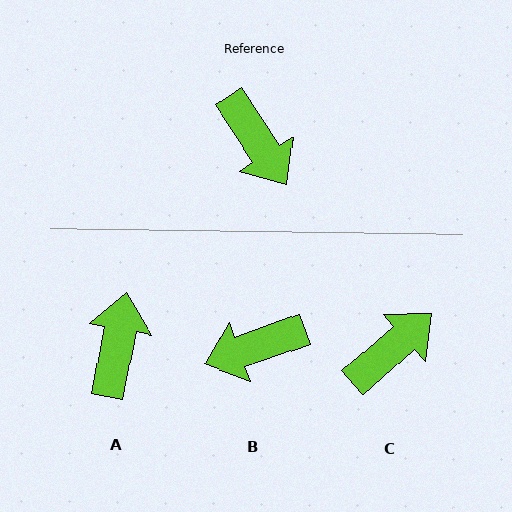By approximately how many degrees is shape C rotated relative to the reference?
Approximately 98 degrees counter-clockwise.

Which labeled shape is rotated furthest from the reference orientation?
A, about 136 degrees away.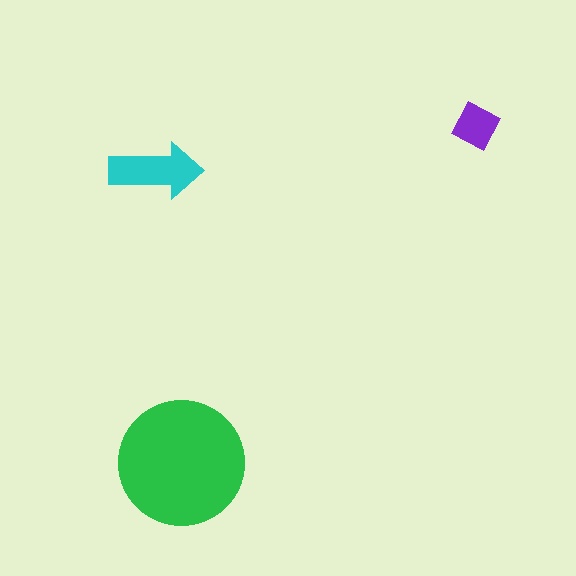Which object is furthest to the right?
The purple diamond is rightmost.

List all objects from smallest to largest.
The purple diamond, the cyan arrow, the green circle.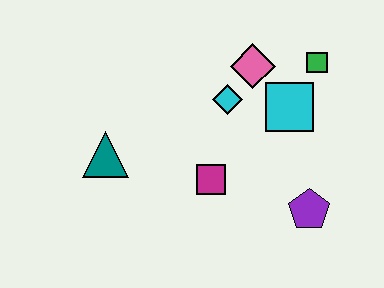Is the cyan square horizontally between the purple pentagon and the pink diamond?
Yes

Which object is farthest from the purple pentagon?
The teal triangle is farthest from the purple pentagon.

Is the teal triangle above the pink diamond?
No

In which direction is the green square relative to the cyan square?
The green square is above the cyan square.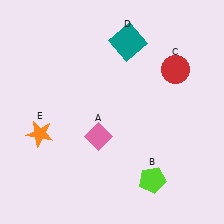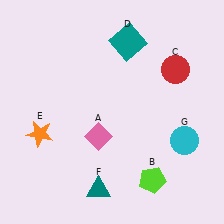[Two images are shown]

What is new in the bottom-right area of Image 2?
A cyan circle (G) was added in the bottom-right area of Image 2.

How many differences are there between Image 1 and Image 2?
There are 2 differences between the two images.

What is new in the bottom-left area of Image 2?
A teal triangle (F) was added in the bottom-left area of Image 2.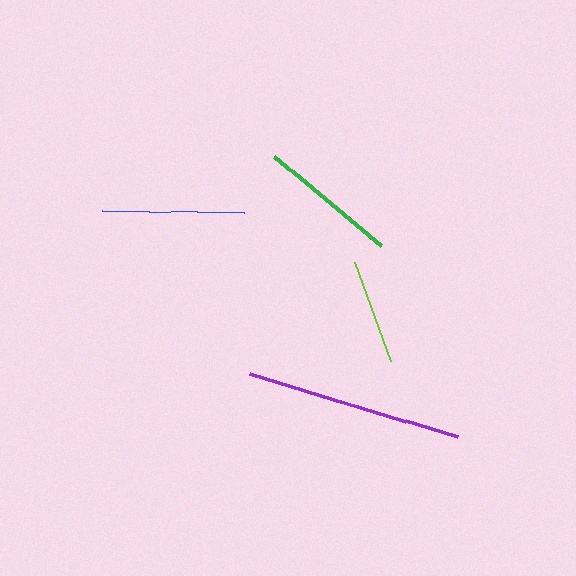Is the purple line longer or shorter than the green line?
The purple line is longer than the green line.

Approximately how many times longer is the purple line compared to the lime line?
The purple line is approximately 2.1 times the length of the lime line.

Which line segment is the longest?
The purple line is the longest at approximately 217 pixels.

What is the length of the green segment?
The green segment is approximately 138 pixels long.